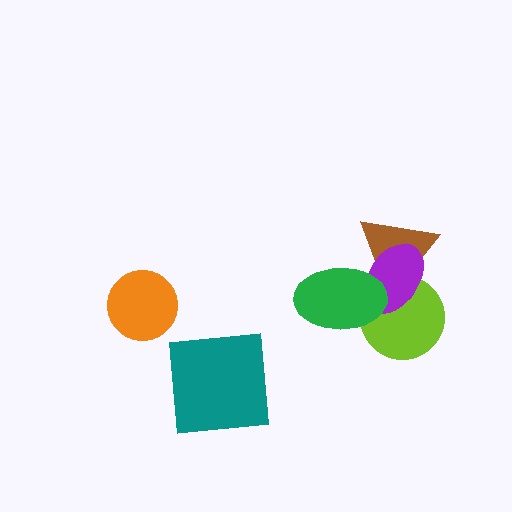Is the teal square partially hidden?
No, no other shape covers it.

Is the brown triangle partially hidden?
Yes, it is partially covered by another shape.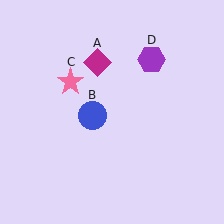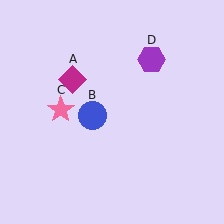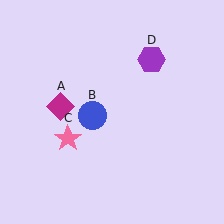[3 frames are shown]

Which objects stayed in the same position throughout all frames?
Blue circle (object B) and purple hexagon (object D) remained stationary.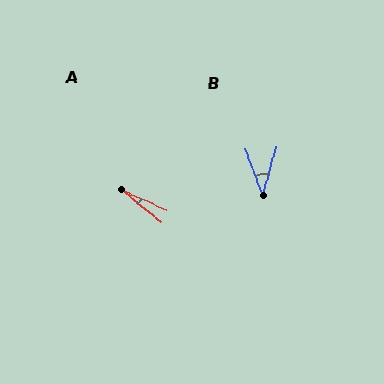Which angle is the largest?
B, at approximately 36 degrees.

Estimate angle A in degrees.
Approximately 15 degrees.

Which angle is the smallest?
A, at approximately 15 degrees.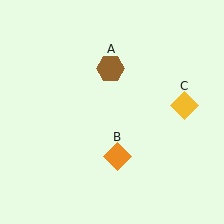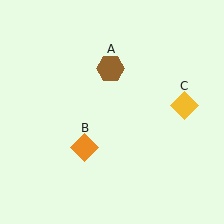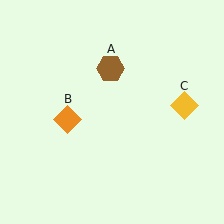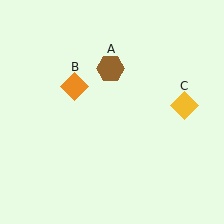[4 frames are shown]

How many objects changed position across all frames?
1 object changed position: orange diamond (object B).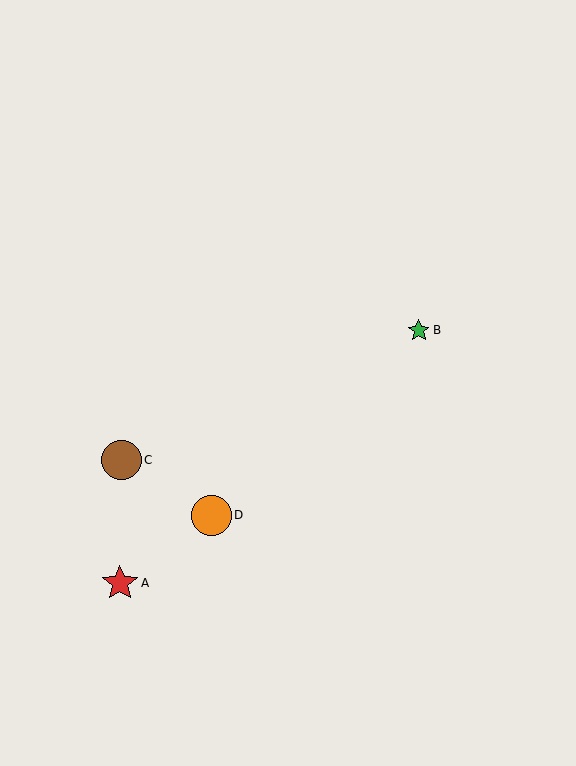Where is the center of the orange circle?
The center of the orange circle is at (211, 515).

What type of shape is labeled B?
Shape B is a green star.